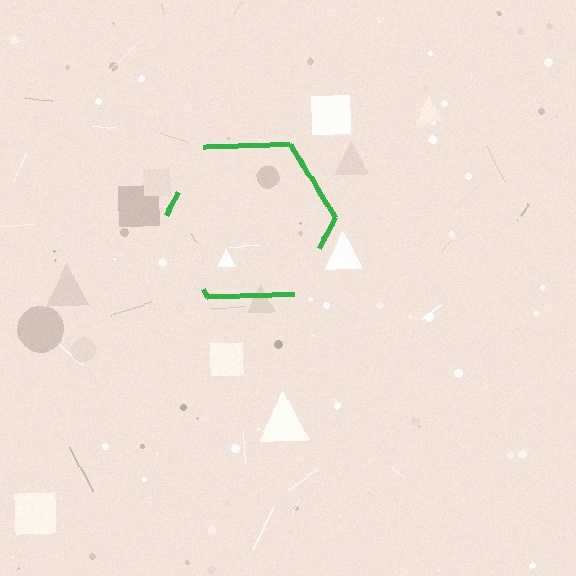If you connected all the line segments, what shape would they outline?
They would outline a hexagon.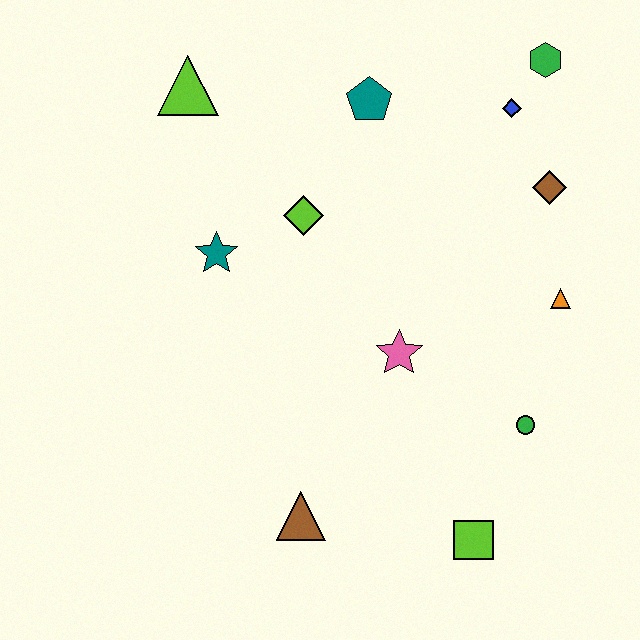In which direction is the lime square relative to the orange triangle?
The lime square is below the orange triangle.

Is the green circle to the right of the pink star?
Yes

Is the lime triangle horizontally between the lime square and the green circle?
No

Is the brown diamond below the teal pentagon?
Yes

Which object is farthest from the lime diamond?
The lime square is farthest from the lime diamond.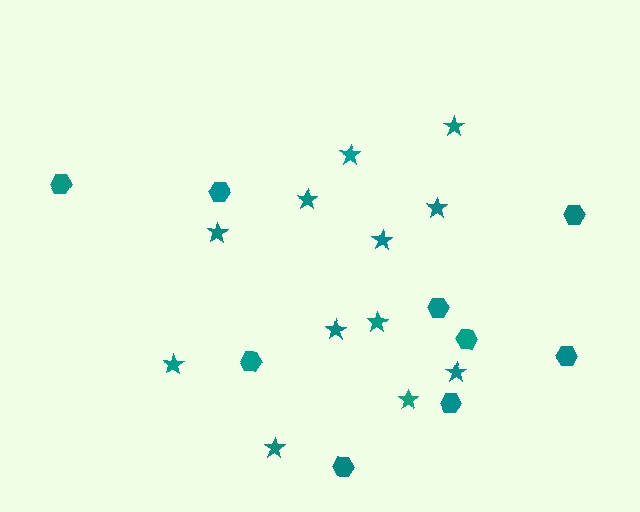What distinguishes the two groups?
There are 2 groups: one group of hexagons (9) and one group of stars (12).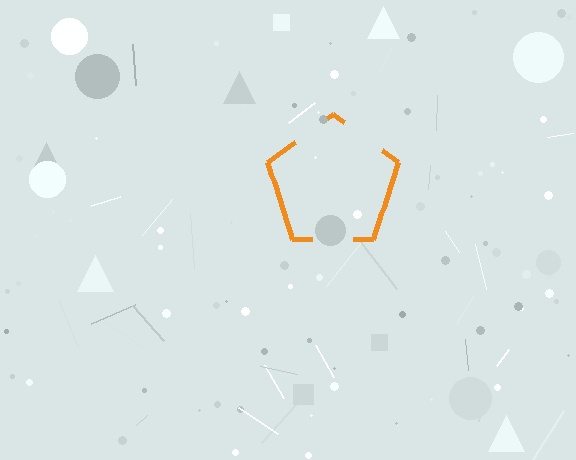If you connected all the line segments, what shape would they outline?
They would outline a pentagon.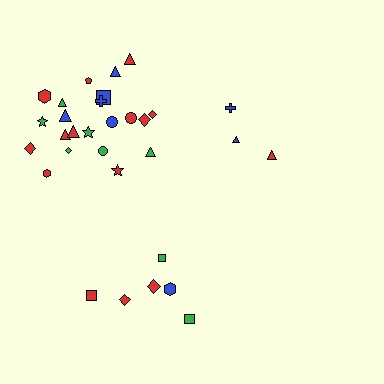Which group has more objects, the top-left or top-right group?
The top-left group.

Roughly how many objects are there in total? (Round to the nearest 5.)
Roughly 30 objects in total.